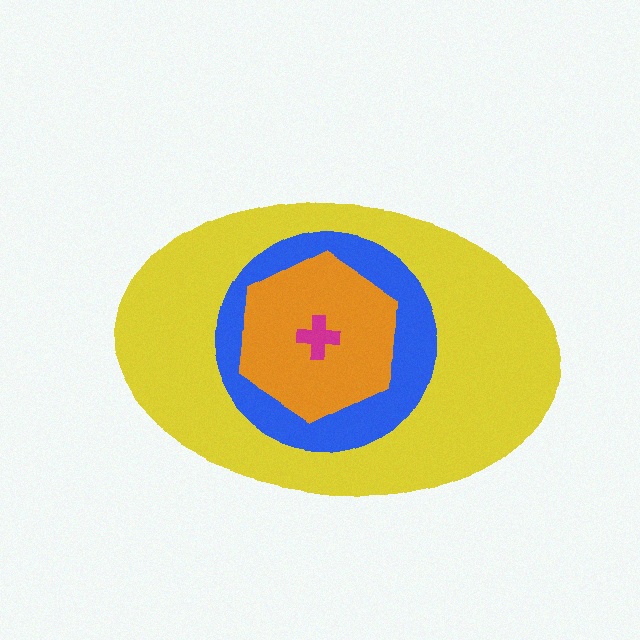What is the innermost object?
The magenta cross.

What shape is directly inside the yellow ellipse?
The blue circle.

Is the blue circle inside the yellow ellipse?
Yes.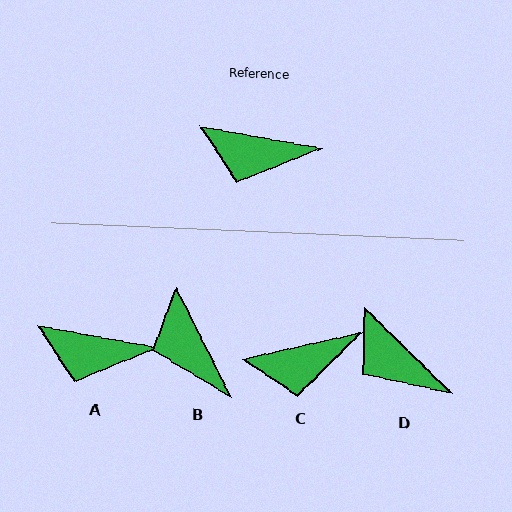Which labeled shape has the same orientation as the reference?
A.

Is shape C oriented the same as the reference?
No, it is off by about 23 degrees.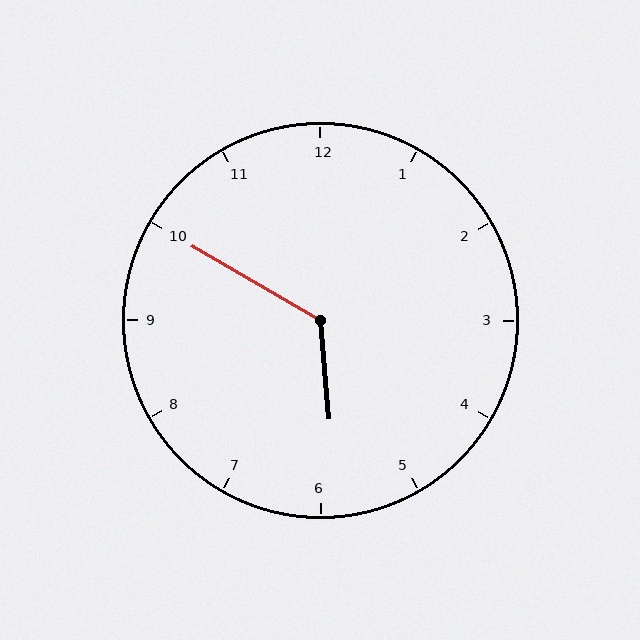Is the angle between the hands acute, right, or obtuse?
It is obtuse.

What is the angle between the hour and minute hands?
Approximately 125 degrees.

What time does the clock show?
5:50.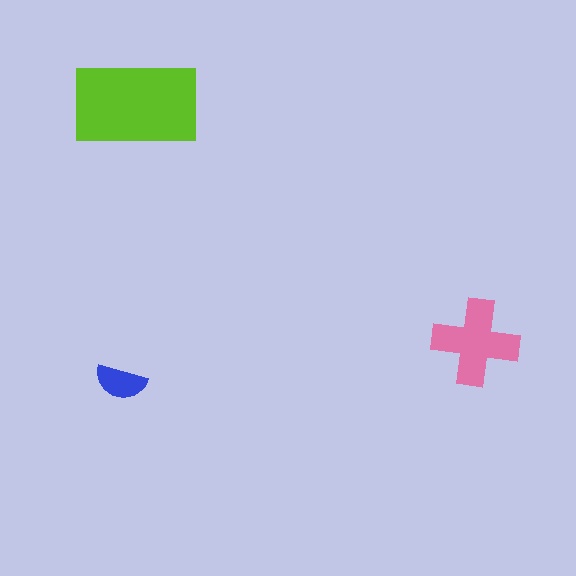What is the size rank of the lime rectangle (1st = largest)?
1st.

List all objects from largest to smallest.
The lime rectangle, the pink cross, the blue semicircle.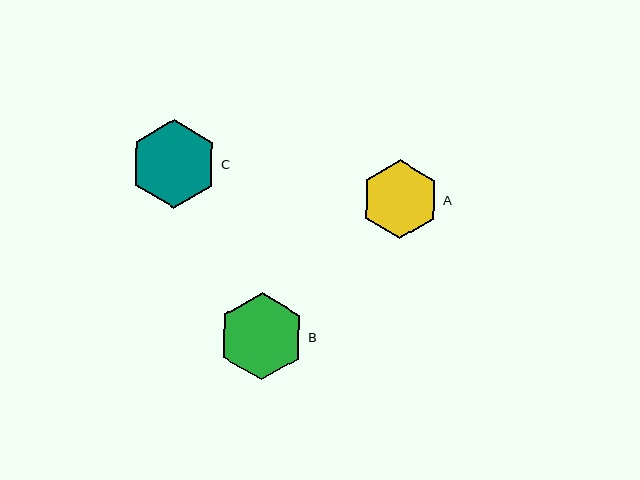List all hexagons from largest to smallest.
From largest to smallest: C, B, A.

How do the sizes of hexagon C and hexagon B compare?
Hexagon C and hexagon B are approximately the same size.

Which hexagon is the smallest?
Hexagon A is the smallest with a size of approximately 79 pixels.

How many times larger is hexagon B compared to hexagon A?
Hexagon B is approximately 1.1 times the size of hexagon A.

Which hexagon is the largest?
Hexagon C is the largest with a size of approximately 89 pixels.